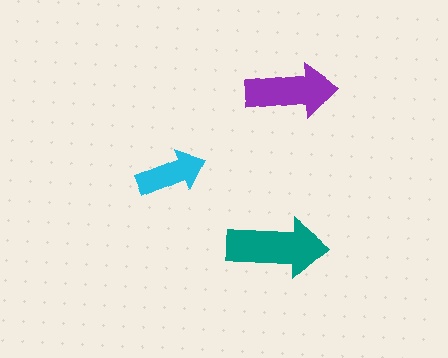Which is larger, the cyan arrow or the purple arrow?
The purple one.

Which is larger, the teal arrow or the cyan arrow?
The teal one.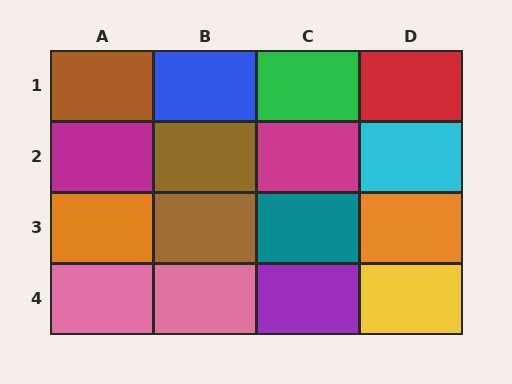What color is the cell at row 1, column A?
Brown.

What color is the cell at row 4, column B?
Pink.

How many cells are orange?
2 cells are orange.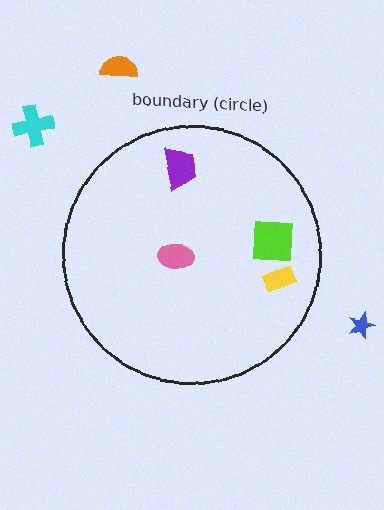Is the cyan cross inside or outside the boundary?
Outside.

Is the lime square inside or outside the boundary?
Inside.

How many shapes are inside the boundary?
4 inside, 3 outside.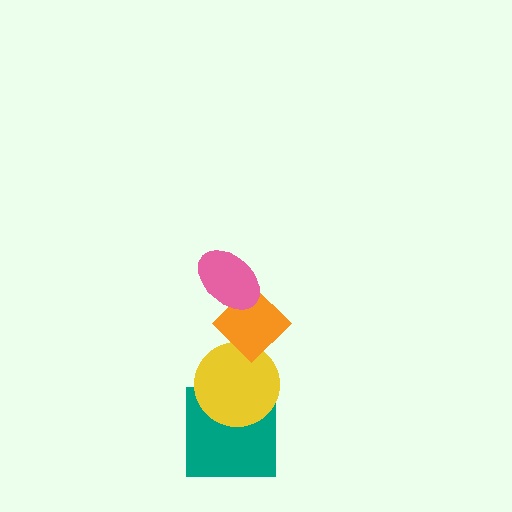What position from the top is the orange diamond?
The orange diamond is 2nd from the top.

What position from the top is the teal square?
The teal square is 4th from the top.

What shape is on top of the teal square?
The yellow circle is on top of the teal square.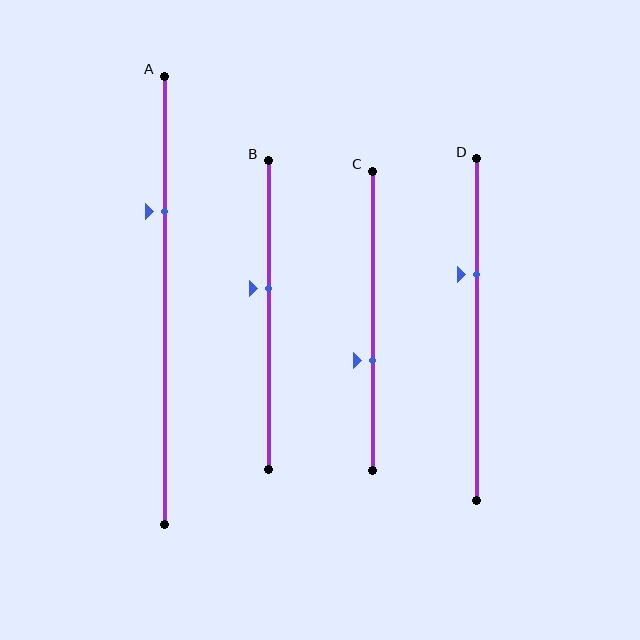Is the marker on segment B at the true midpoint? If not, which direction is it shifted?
No, the marker on segment B is shifted upward by about 9% of the segment length.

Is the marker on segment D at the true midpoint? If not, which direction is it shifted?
No, the marker on segment D is shifted upward by about 16% of the segment length.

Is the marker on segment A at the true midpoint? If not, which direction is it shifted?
No, the marker on segment A is shifted upward by about 20% of the segment length.